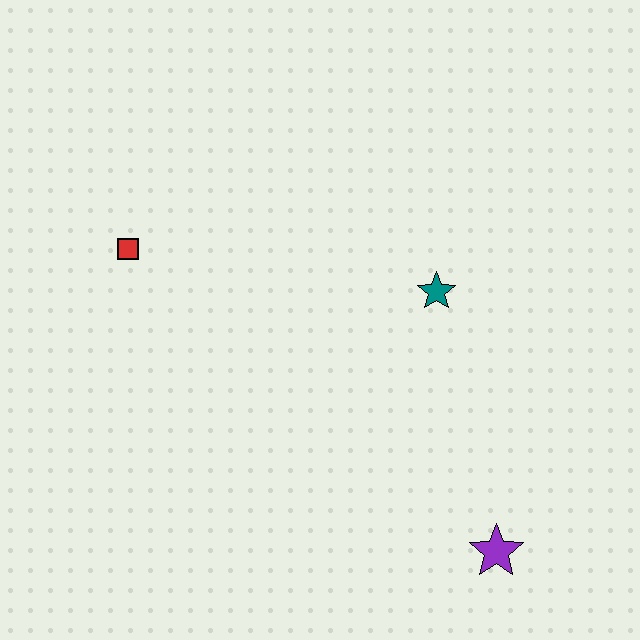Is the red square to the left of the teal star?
Yes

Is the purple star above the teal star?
No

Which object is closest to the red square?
The teal star is closest to the red square.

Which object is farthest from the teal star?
The red square is farthest from the teal star.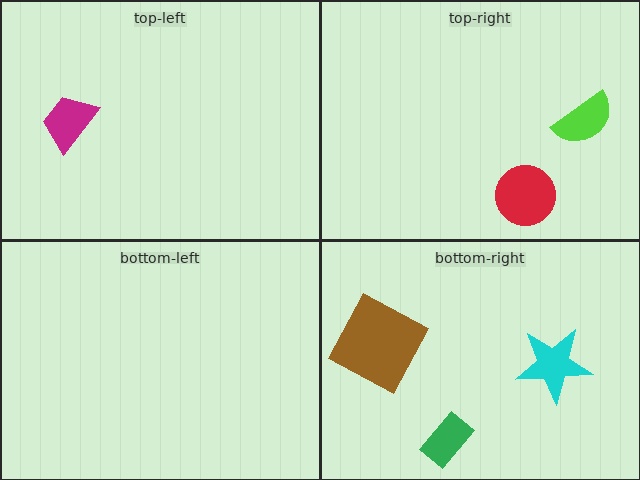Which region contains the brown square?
The bottom-right region.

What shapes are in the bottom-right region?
The green rectangle, the cyan star, the brown square.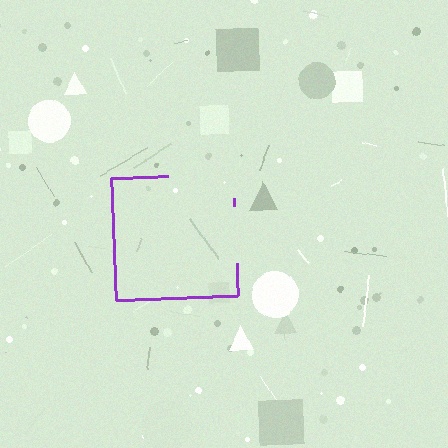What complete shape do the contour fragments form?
The contour fragments form a square.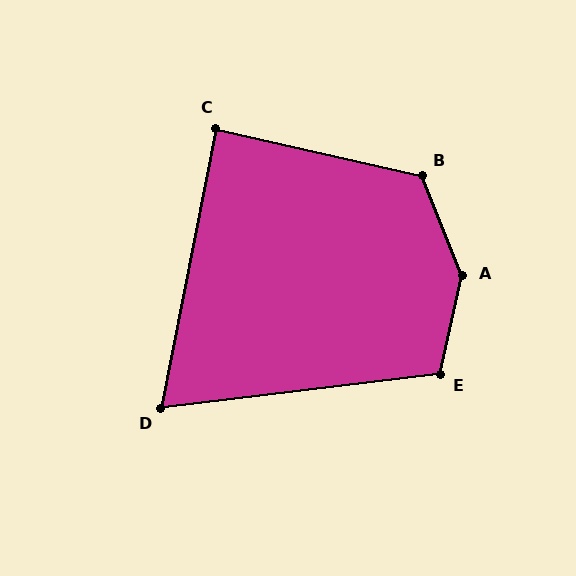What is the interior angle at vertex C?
Approximately 88 degrees (approximately right).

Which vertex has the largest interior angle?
A, at approximately 145 degrees.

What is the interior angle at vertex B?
Approximately 125 degrees (obtuse).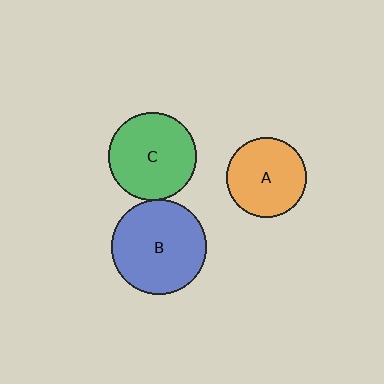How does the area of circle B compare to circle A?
Approximately 1.4 times.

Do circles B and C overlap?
Yes.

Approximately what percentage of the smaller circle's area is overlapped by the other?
Approximately 5%.